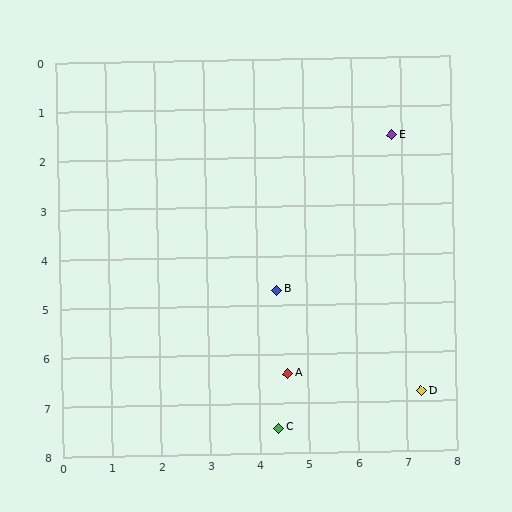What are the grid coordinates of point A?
Point A is at approximately (4.6, 6.4).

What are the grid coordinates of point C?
Point C is at approximately (4.4, 7.5).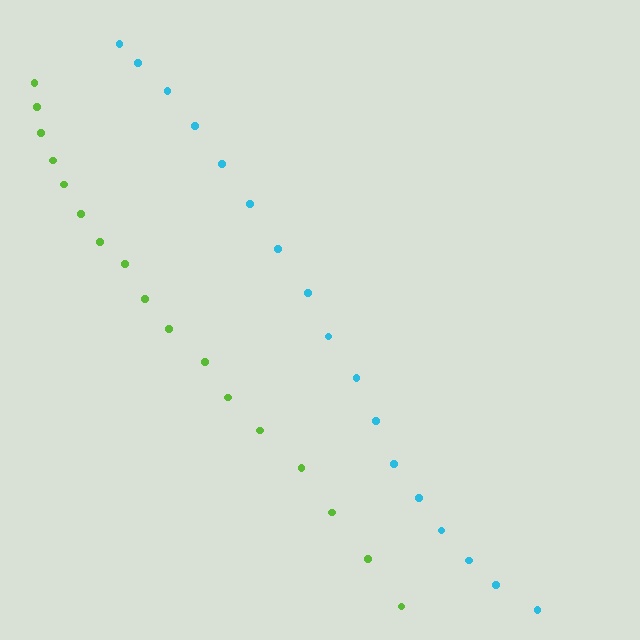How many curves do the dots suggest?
There are 2 distinct paths.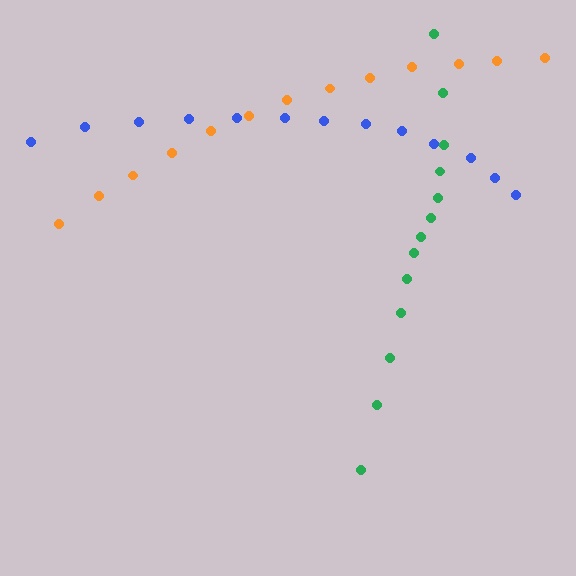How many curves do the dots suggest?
There are 3 distinct paths.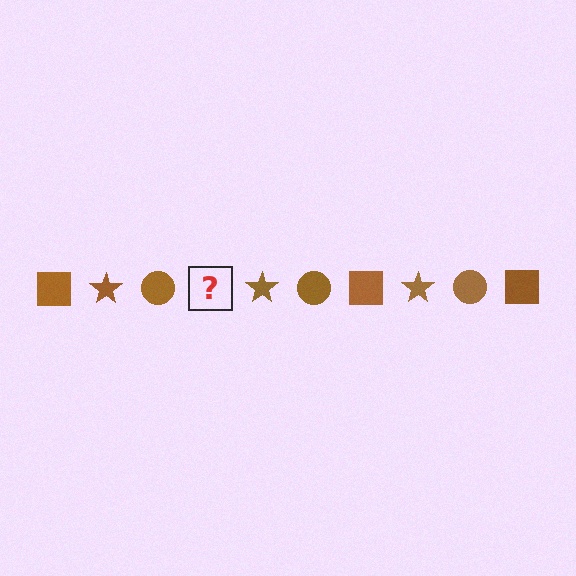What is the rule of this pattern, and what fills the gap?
The rule is that the pattern cycles through square, star, circle shapes in brown. The gap should be filled with a brown square.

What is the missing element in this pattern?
The missing element is a brown square.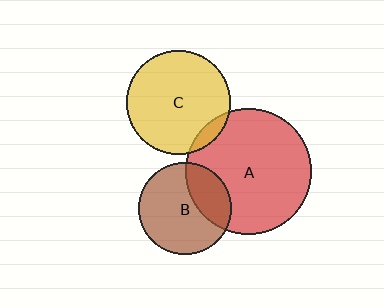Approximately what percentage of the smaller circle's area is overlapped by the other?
Approximately 10%.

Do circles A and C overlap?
Yes.